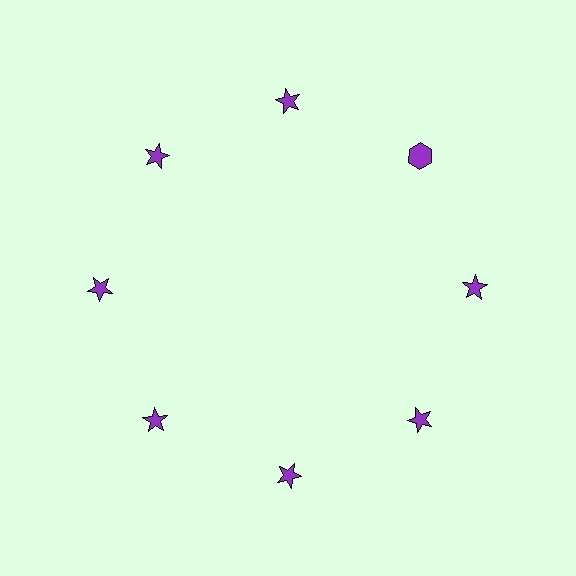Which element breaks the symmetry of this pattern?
The purple hexagon at roughly the 2 o'clock position breaks the symmetry. All other shapes are purple stars.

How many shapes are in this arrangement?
There are 8 shapes arranged in a ring pattern.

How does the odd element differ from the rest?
It has a different shape: hexagon instead of star.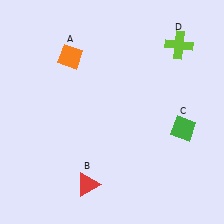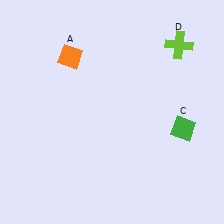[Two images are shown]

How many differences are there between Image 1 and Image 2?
There is 1 difference between the two images.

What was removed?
The red triangle (B) was removed in Image 2.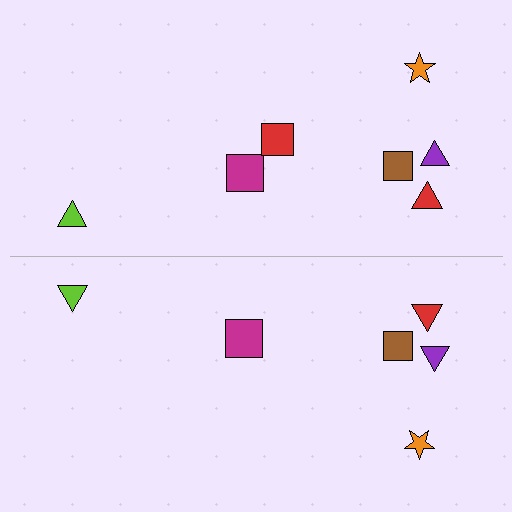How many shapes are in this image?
There are 13 shapes in this image.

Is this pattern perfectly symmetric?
No, the pattern is not perfectly symmetric. A red square is missing from the bottom side.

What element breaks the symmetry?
A red square is missing from the bottom side.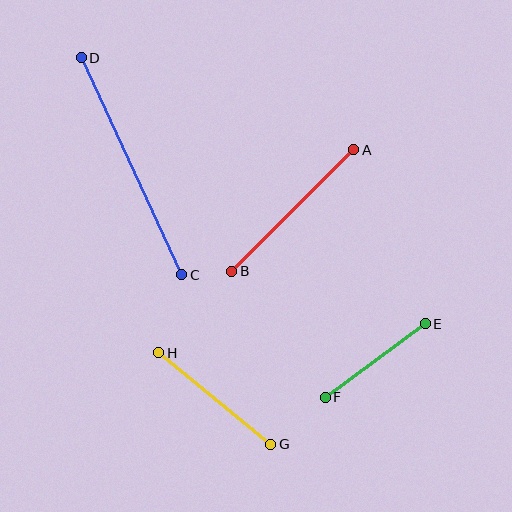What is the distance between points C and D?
The distance is approximately 239 pixels.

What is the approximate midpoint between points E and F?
The midpoint is at approximately (375, 360) pixels.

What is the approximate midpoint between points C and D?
The midpoint is at approximately (131, 166) pixels.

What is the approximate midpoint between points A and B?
The midpoint is at approximately (293, 211) pixels.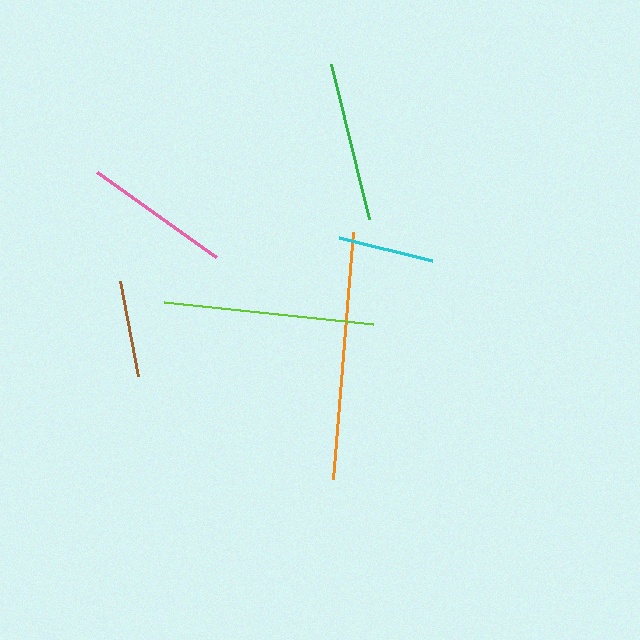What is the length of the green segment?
The green segment is approximately 159 pixels long.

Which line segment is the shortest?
The cyan line is the shortest at approximately 95 pixels.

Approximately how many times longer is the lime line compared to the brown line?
The lime line is approximately 2.2 times the length of the brown line.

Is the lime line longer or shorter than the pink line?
The lime line is longer than the pink line.